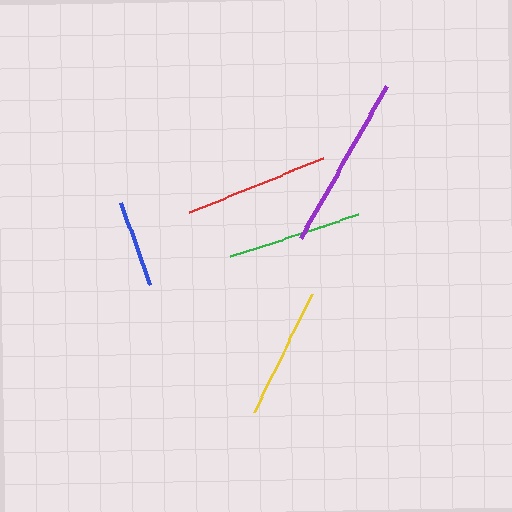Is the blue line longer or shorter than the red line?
The red line is longer than the blue line.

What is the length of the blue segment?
The blue segment is approximately 87 pixels long.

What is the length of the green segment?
The green segment is approximately 136 pixels long.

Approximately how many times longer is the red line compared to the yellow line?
The red line is approximately 1.1 times the length of the yellow line.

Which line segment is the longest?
The purple line is the longest at approximately 175 pixels.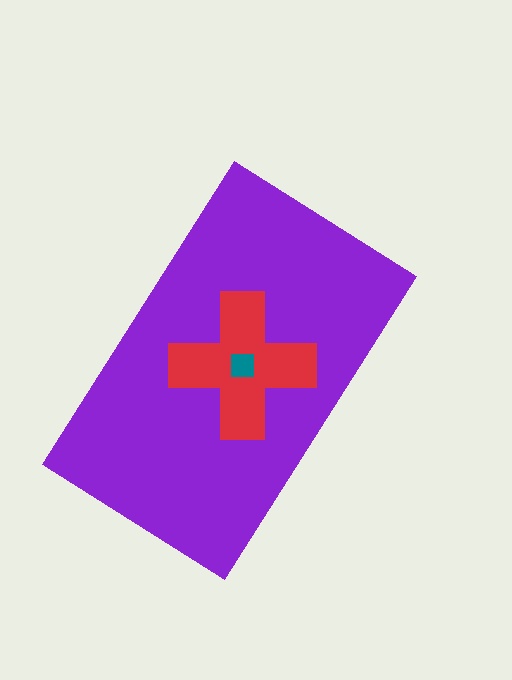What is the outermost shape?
The purple rectangle.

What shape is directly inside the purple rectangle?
The red cross.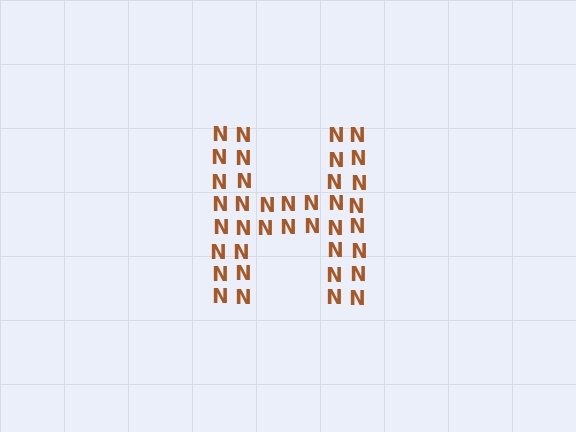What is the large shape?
The large shape is the letter H.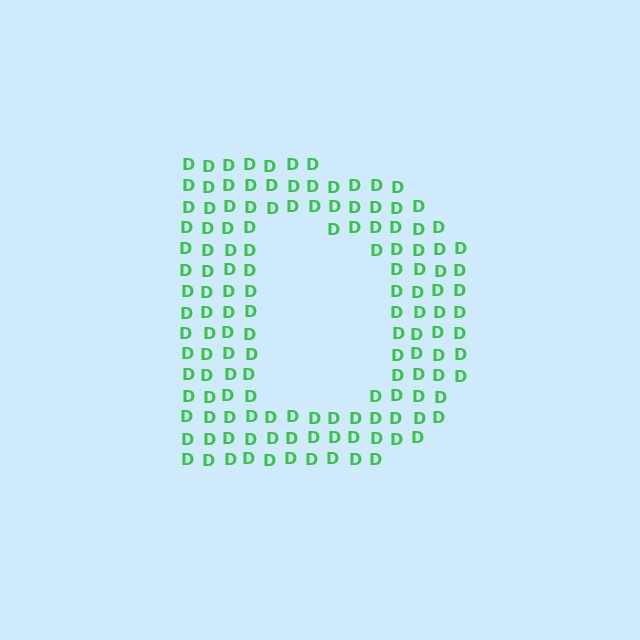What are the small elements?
The small elements are letter D's.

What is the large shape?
The large shape is the letter D.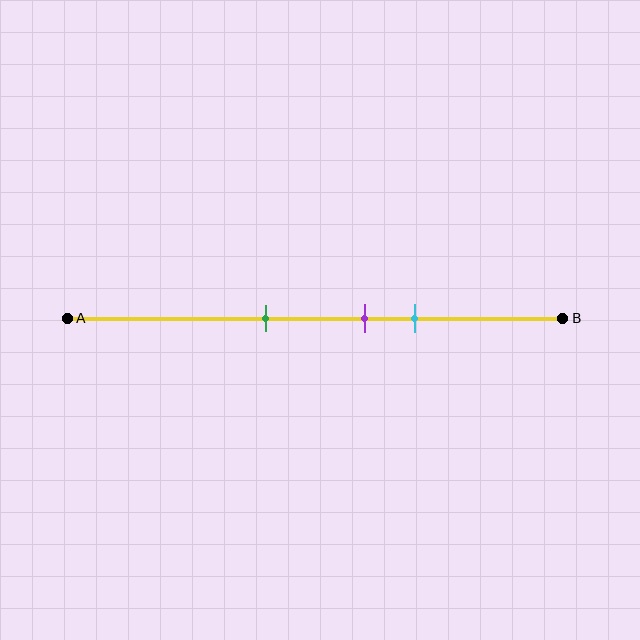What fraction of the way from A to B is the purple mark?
The purple mark is approximately 60% (0.6) of the way from A to B.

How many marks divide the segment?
There are 3 marks dividing the segment.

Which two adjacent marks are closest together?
The purple and cyan marks are the closest adjacent pair.